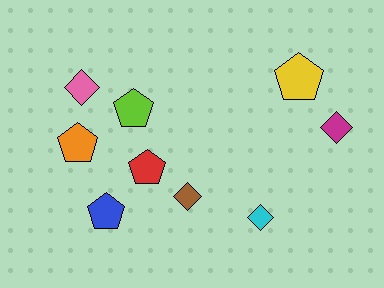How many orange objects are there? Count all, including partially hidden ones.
There is 1 orange object.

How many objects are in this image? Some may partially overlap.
There are 9 objects.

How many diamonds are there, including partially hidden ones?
There are 4 diamonds.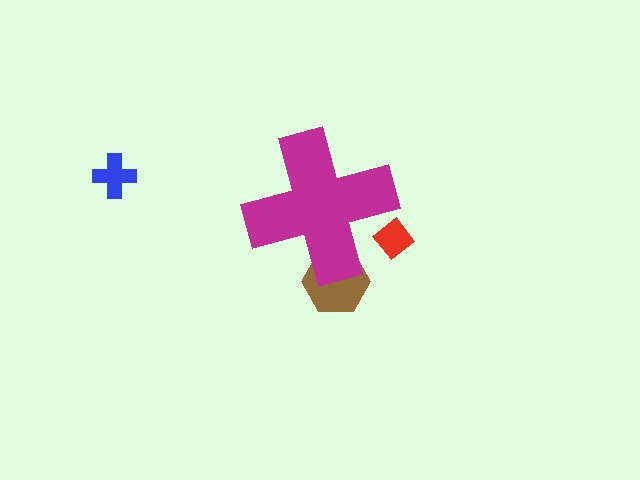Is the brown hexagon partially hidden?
Yes, the brown hexagon is partially hidden behind the magenta cross.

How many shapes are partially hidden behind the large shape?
2 shapes are partially hidden.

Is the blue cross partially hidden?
No, the blue cross is fully visible.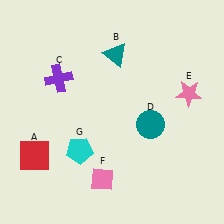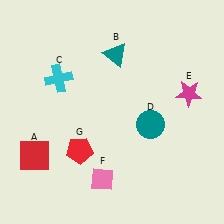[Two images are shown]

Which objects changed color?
C changed from purple to cyan. E changed from pink to magenta. G changed from cyan to red.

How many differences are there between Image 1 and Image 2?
There are 3 differences between the two images.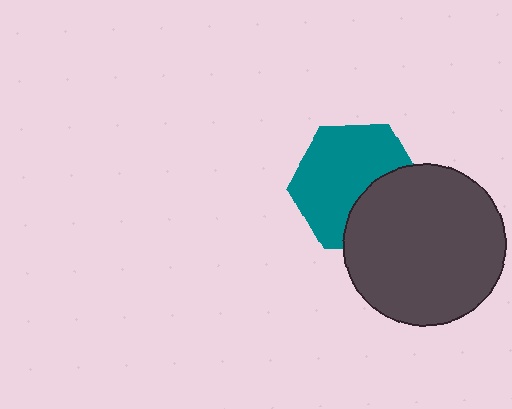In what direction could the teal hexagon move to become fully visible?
The teal hexagon could move toward the upper-left. That would shift it out from behind the dark gray circle entirely.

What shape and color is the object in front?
The object in front is a dark gray circle.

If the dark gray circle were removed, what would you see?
You would see the complete teal hexagon.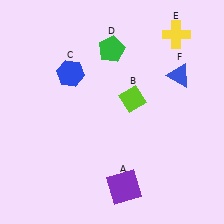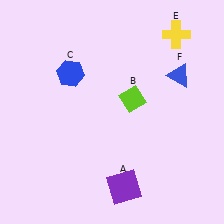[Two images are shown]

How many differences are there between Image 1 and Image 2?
There is 1 difference between the two images.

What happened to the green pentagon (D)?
The green pentagon (D) was removed in Image 2. It was in the top-left area of Image 1.